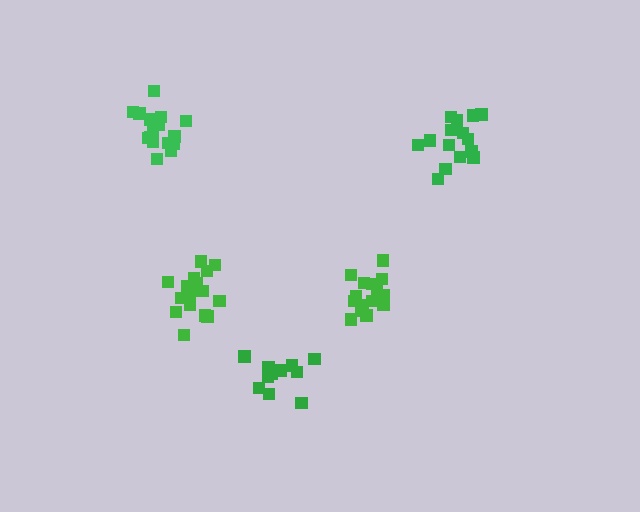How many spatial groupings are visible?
There are 5 spatial groupings.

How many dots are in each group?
Group 1: 15 dots, Group 2: 16 dots, Group 3: 11 dots, Group 4: 16 dots, Group 5: 15 dots (73 total).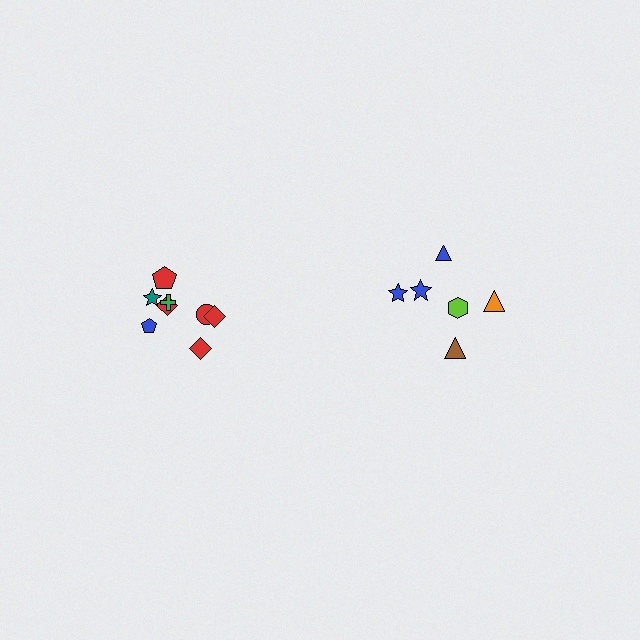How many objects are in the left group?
There are 8 objects.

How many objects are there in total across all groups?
There are 14 objects.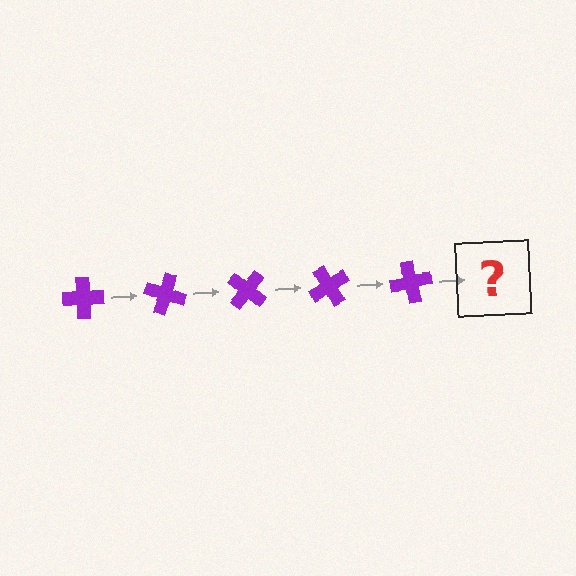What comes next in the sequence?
The next element should be a purple cross rotated 100 degrees.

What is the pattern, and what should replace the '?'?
The pattern is that the cross rotates 20 degrees each step. The '?' should be a purple cross rotated 100 degrees.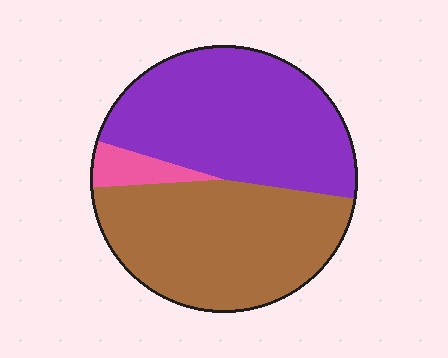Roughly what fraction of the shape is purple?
Purple covers about 50% of the shape.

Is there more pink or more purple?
Purple.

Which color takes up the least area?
Pink, at roughly 5%.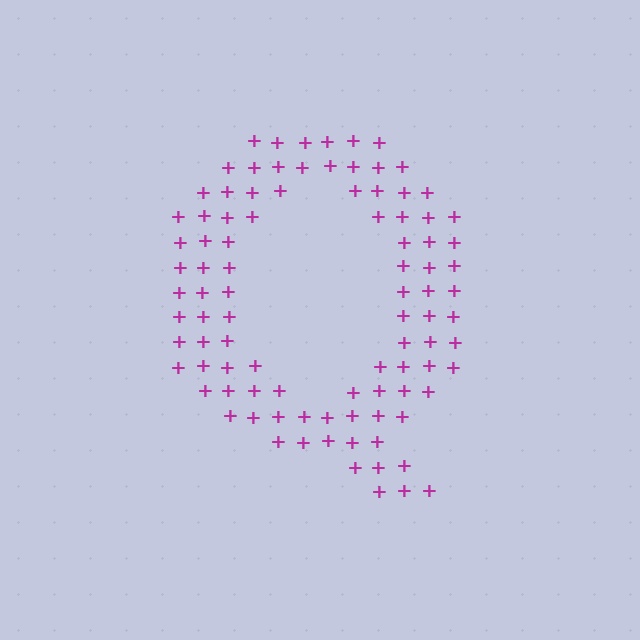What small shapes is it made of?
It is made of small plus signs.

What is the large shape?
The large shape is the letter Q.